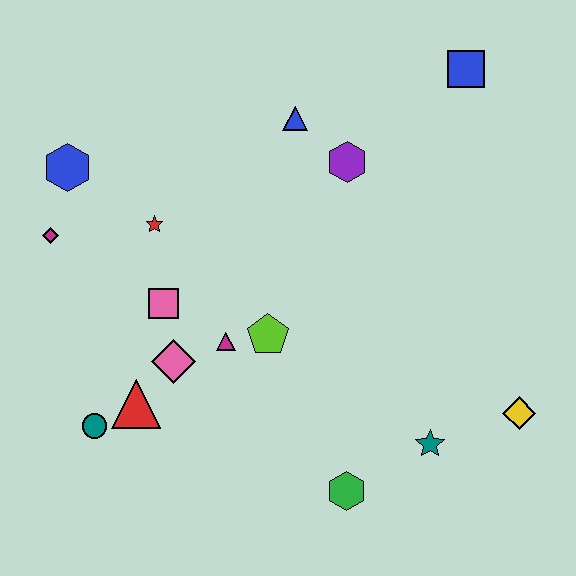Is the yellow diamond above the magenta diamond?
No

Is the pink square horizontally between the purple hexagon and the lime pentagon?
No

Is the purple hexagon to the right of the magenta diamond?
Yes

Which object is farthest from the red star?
The yellow diamond is farthest from the red star.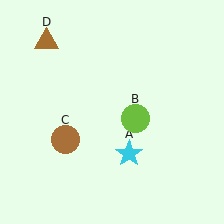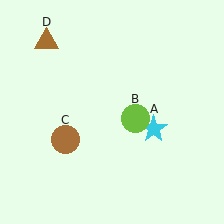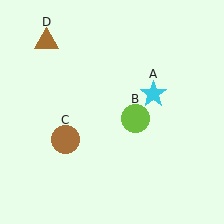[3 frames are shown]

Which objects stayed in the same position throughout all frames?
Lime circle (object B) and brown circle (object C) and brown triangle (object D) remained stationary.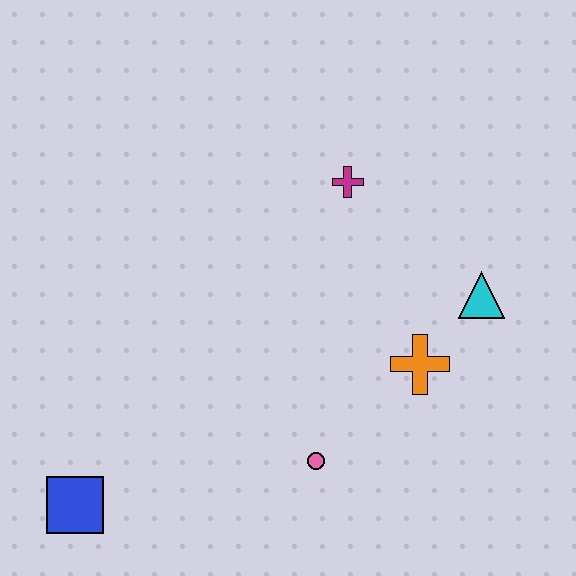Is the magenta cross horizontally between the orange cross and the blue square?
Yes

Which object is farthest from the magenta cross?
The blue square is farthest from the magenta cross.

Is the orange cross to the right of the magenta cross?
Yes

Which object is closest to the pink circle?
The orange cross is closest to the pink circle.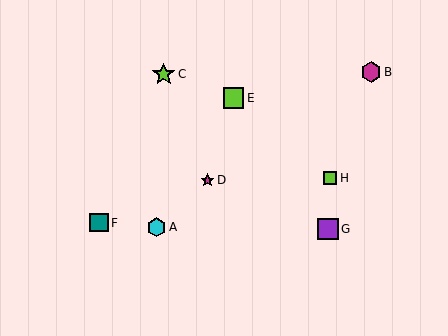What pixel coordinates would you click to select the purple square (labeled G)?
Click at (328, 229) to select the purple square G.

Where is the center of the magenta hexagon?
The center of the magenta hexagon is at (371, 72).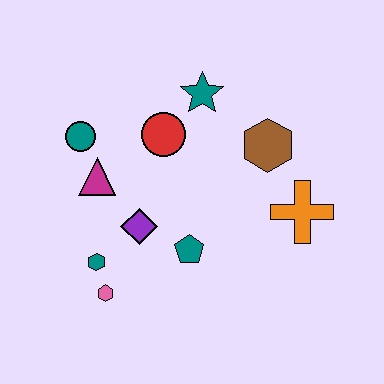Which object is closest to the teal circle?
The magenta triangle is closest to the teal circle.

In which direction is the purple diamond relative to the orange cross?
The purple diamond is to the left of the orange cross.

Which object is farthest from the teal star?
The pink hexagon is farthest from the teal star.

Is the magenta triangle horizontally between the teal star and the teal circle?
Yes